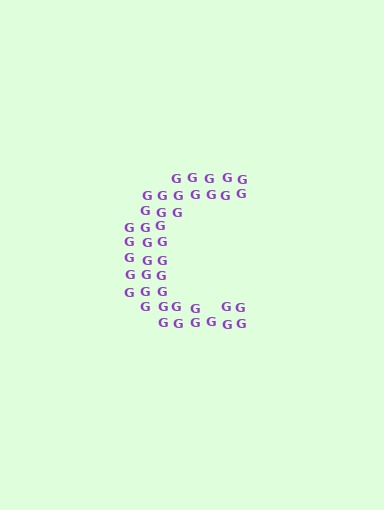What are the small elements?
The small elements are letter G's.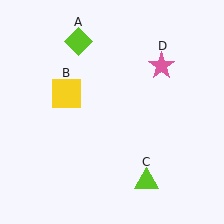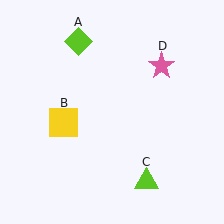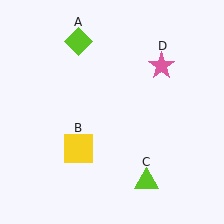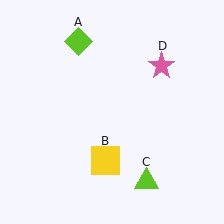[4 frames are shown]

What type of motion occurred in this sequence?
The yellow square (object B) rotated counterclockwise around the center of the scene.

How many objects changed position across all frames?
1 object changed position: yellow square (object B).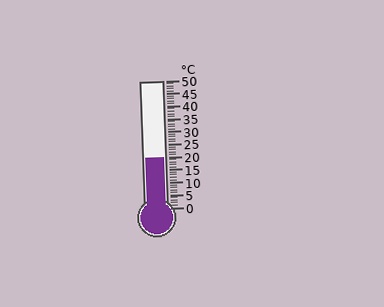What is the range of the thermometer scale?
The thermometer scale ranges from 0°C to 50°C.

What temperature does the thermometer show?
The thermometer shows approximately 20°C.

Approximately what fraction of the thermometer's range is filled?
The thermometer is filled to approximately 40% of its range.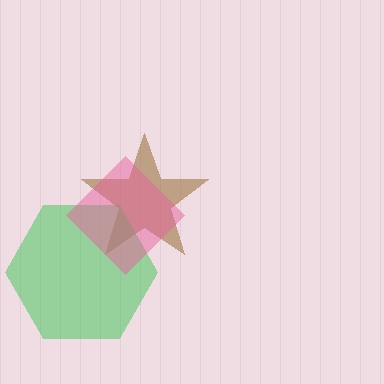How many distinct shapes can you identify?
There are 3 distinct shapes: a brown star, a green hexagon, a pink diamond.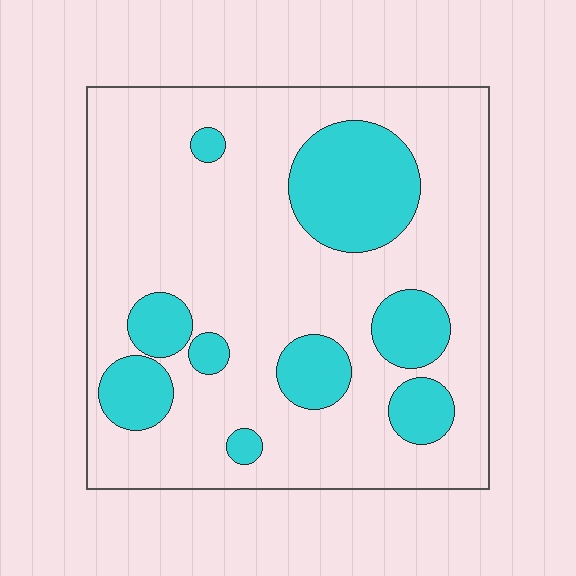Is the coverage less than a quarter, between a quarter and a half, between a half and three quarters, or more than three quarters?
Less than a quarter.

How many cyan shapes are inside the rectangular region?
9.